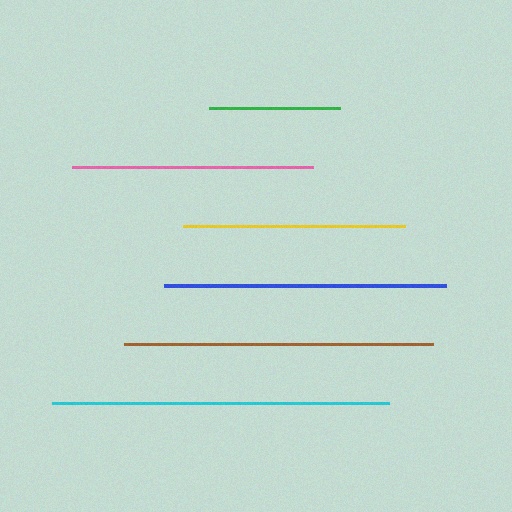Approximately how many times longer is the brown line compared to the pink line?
The brown line is approximately 1.3 times the length of the pink line.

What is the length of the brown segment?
The brown segment is approximately 309 pixels long.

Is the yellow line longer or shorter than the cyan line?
The cyan line is longer than the yellow line.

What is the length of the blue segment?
The blue segment is approximately 282 pixels long.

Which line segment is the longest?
The cyan line is the longest at approximately 337 pixels.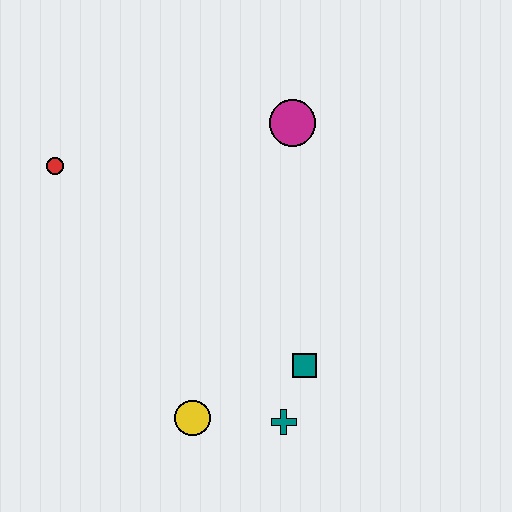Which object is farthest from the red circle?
The teal cross is farthest from the red circle.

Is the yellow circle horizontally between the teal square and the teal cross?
No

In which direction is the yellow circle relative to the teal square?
The yellow circle is to the left of the teal square.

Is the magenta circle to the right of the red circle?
Yes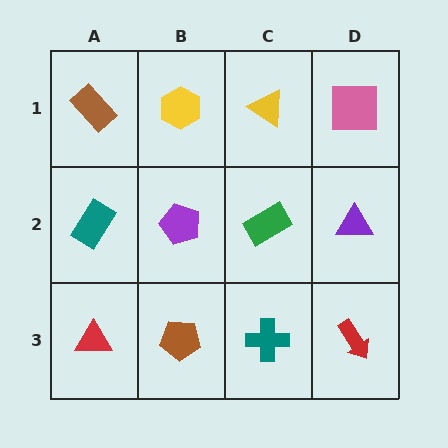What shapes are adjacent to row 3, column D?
A purple triangle (row 2, column D), a teal cross (row 3, column C).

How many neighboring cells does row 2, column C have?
4.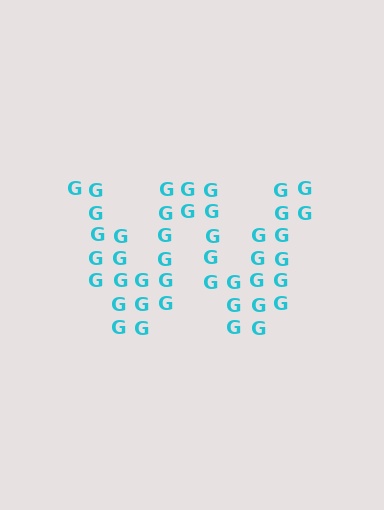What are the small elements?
The small elements are letter G's.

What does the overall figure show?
The overall figure shows the letter W.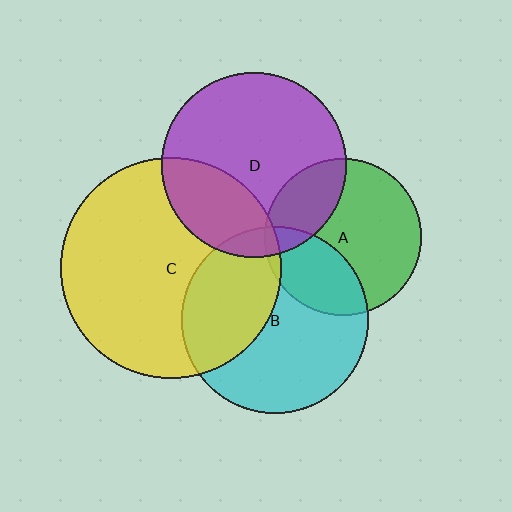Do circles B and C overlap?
Yes.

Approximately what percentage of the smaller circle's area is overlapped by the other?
Approximately 35%.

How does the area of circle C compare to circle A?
Approximately 2.0 times.